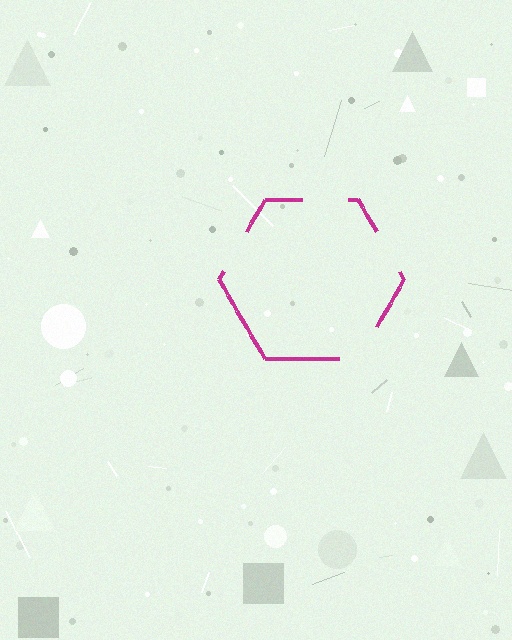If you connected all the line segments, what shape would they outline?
They would outline a hexagon.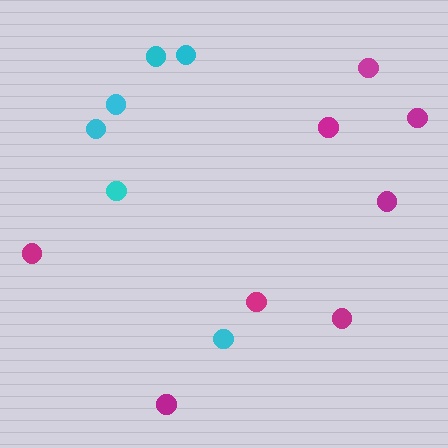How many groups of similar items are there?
There are 2 groups: one group of magenta circles (8) and one group of cyan circles (6).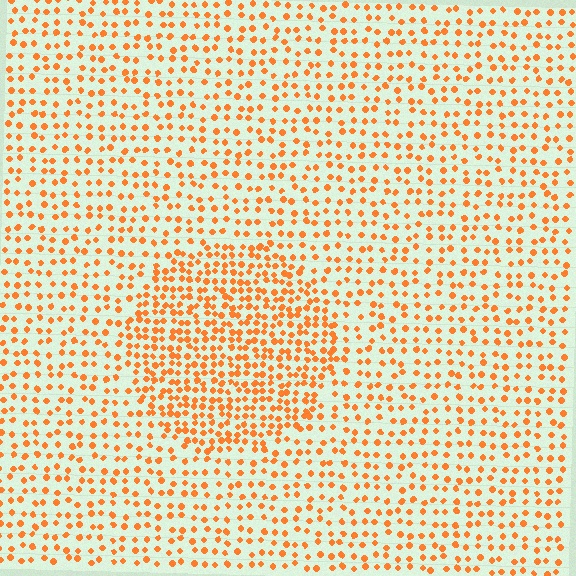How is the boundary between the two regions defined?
The boundary is defined by a change in element density (approximately 1.8x ratio). All elements are the same color, size, and shape.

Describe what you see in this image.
The image contains small orange elements arranged at two different densities. A circle-shaped region is visible where the elements are more densely packed than the surrounding area.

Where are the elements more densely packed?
The elements are more densely packed inside the circle boundary.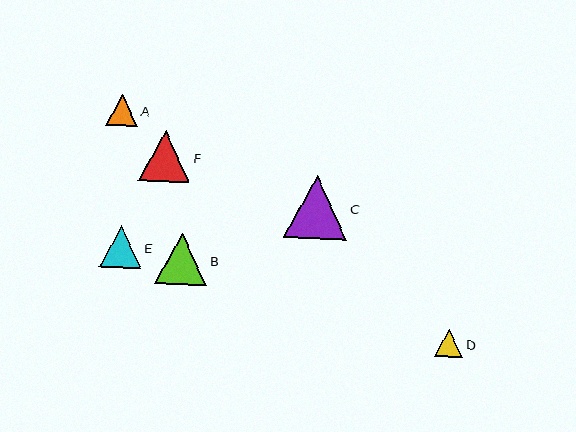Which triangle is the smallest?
Triangle D is the smallest with a size of approximately 28 pixels.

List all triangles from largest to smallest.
From largest to smallest: C, B, F, E, A, D.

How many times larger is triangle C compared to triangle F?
Triangle C is approximately 1.2 times the size of triangle F.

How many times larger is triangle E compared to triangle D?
Triangle E is approximately 1.5 times the size of triangle D.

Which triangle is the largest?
Triangle C is the largest with a size of approximately 63 pixels.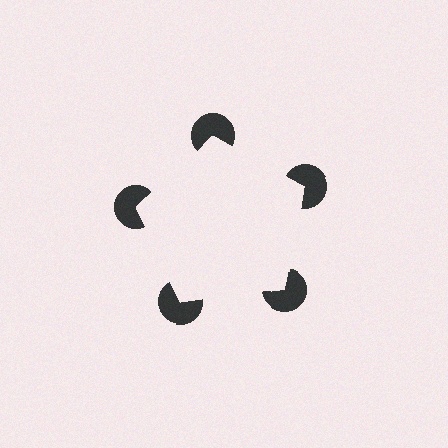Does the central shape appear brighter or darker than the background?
It typically appears slightly brighter than the background, even though no actual brightness change is drawn.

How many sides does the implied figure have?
5 sides.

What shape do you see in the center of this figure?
An illusory pentagon — its edges are inferred from the aligned wedge cuts in the pac-man discs, not physically drawn.